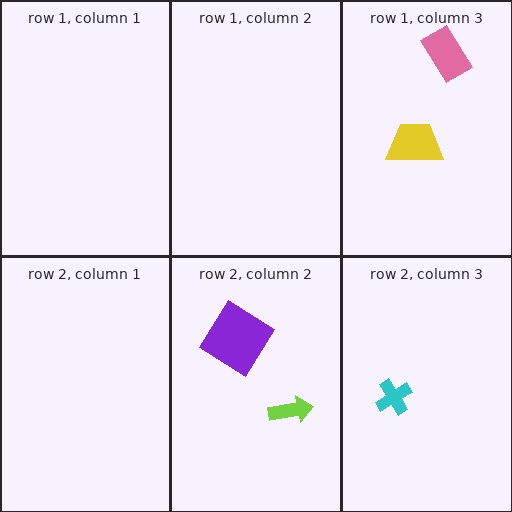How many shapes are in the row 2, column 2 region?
2.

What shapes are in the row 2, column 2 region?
The purple diamond, the lime arrow.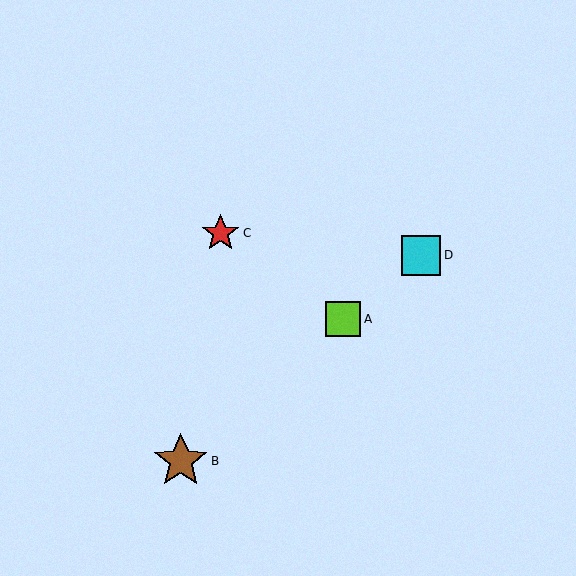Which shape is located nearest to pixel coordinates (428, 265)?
The cyan square (labeled D) at (421, 255) is nearest to that location.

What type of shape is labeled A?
Shape A is a lime square.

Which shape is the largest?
The brown star (labeled B) is the largest.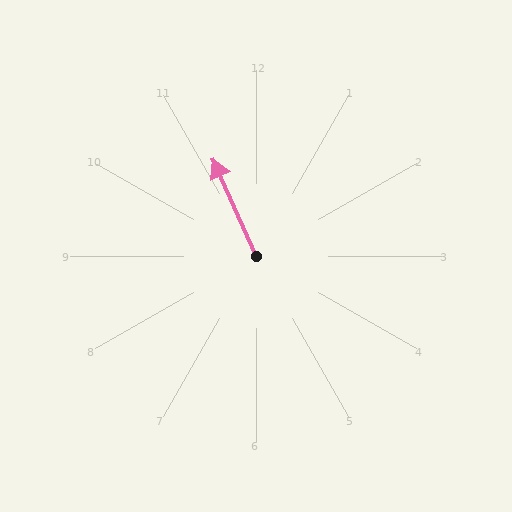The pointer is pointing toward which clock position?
Roughly 11 o'clock.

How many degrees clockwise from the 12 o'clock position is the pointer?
Approximately 336 degrees.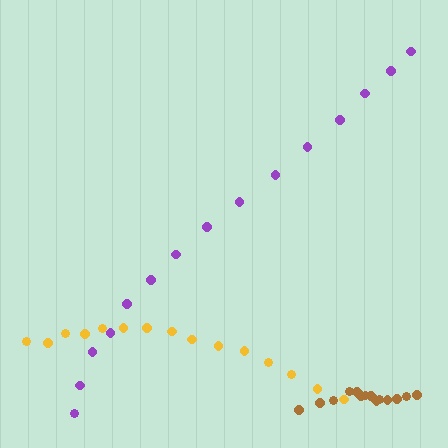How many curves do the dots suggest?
There are 3 distinct paths.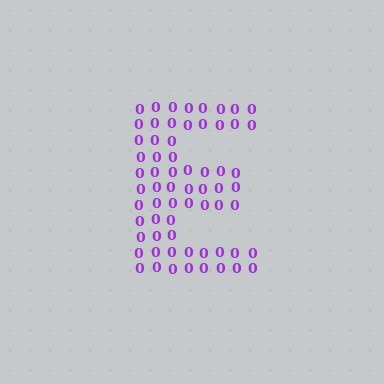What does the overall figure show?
The overall figure shows the letter E.